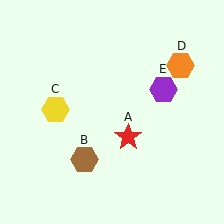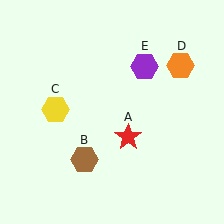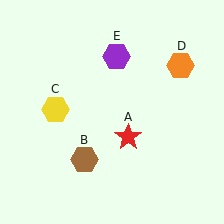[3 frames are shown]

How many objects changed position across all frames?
1 object changed position: purple hexagon (object E).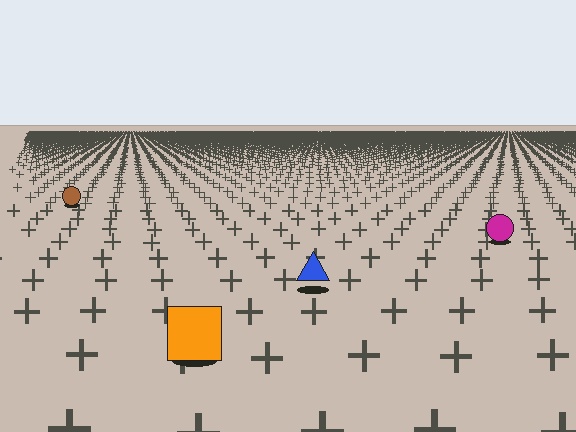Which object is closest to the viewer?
The orange square is closest. The texture marks near it are larger and more spread out.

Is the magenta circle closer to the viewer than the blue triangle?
No. The blue triangle is closer — you can tell from the texture gradient: the ground texture is coarser near it.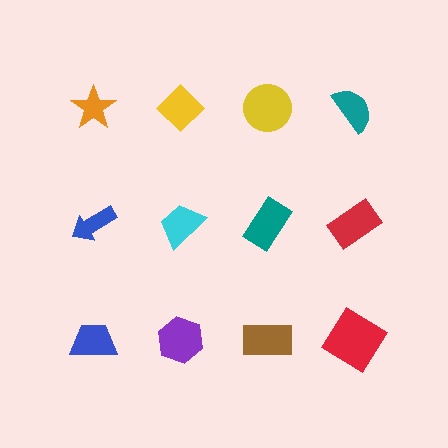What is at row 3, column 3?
A brown rectangle.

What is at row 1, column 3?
A yellow circle.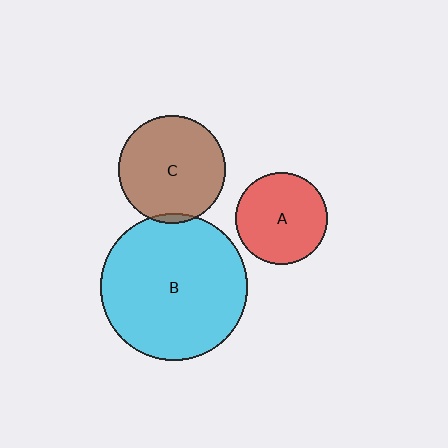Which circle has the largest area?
Circle B (cyan).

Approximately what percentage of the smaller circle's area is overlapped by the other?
Approximately 5%.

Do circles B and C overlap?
Yes.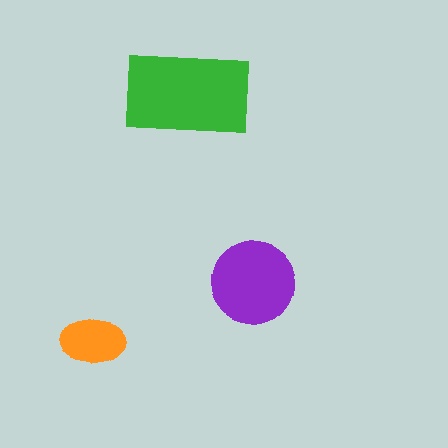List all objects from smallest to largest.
The orange ellipse, the purple circle, the green rectangle.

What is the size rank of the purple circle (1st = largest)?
2nd.